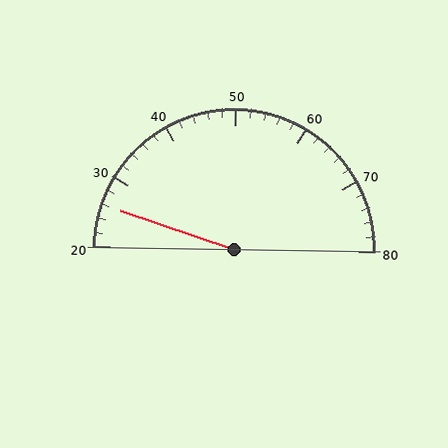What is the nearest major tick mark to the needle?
The nearest major tick mark is 30.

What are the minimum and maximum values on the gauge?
The gauge ranges from 20 to 80.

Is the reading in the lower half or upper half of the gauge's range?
The reading is in the lower half of the range (20 to 80).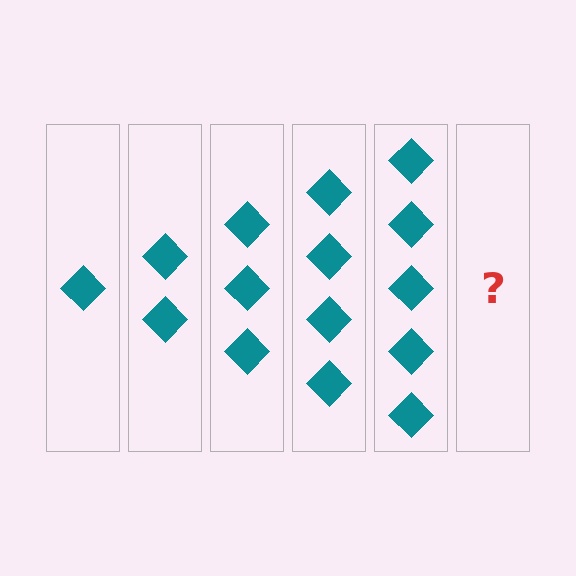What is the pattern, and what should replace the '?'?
The pattern is that each step adds one more diamond. The '?' should be 6 diamonds.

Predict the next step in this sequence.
The next step is 6 diamonds.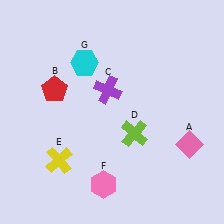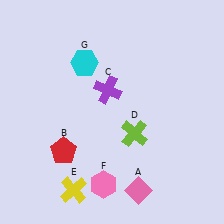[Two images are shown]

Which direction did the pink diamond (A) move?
The pink diamond (A) moved left.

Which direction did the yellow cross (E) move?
The yellow cross (E) moved down.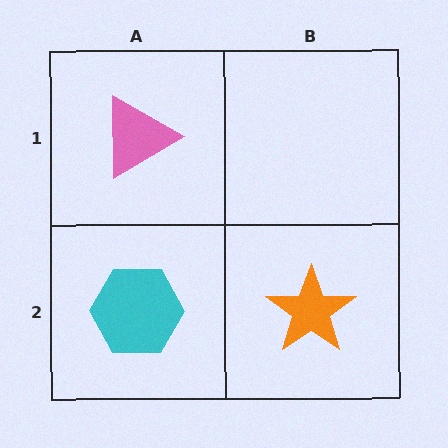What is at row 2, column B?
An orange star.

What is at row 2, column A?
A cyan hexagon.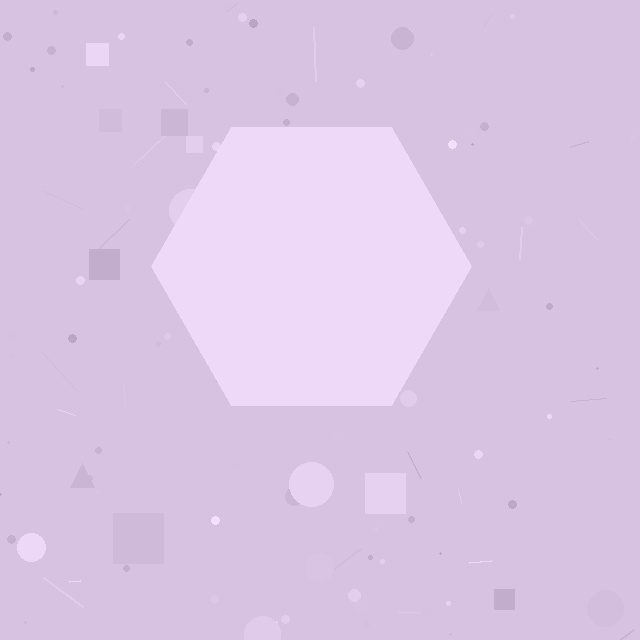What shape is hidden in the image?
A hexagon is hidden in the image.